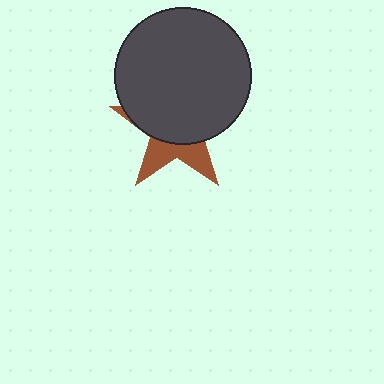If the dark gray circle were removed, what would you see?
You would see the complete brown star.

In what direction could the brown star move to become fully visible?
The brown star could move down. That would shift it out from behind the dark gray circle entirely.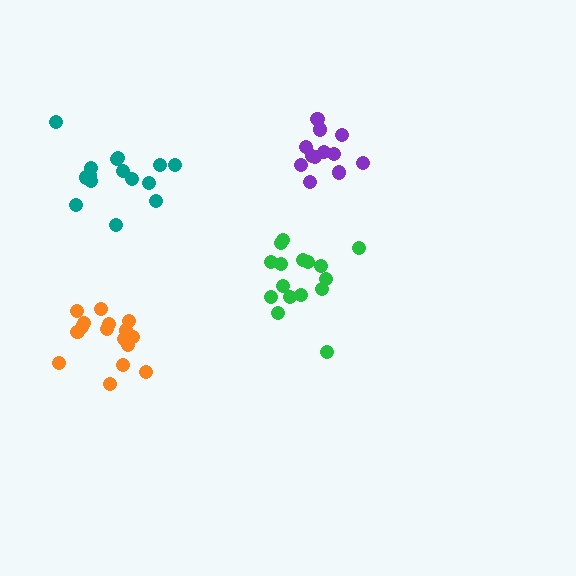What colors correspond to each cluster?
The clusters are colored: teal, purple, green, orange.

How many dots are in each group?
Group 1: 15 dots, Group 2: 12 dots, Group 3: 16 dots, Group 4: 16 dots (59 total).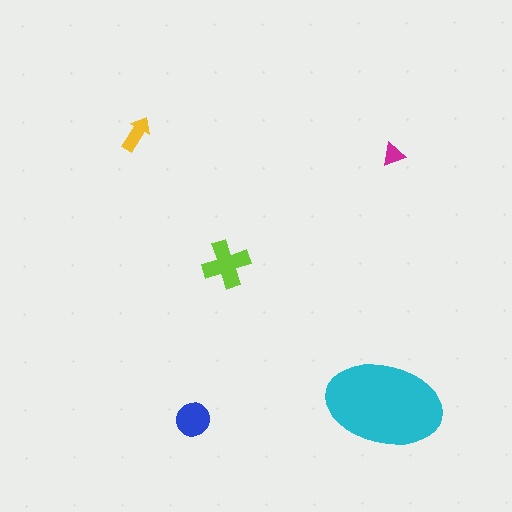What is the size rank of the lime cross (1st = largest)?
2nd.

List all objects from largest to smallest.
The cyan ellipse, the lime cross, the blue circle, the yellow arrow, the magenta triangle.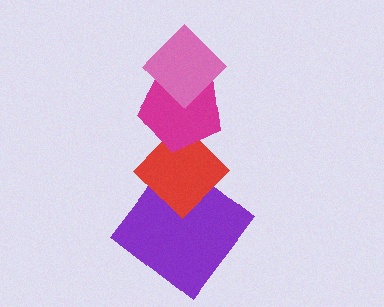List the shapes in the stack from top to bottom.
From top to bottom: the pink diamond, the magenta pentagon, the red diamond, the purple diamond.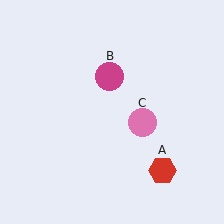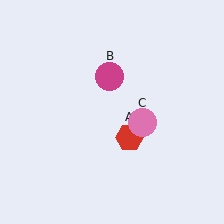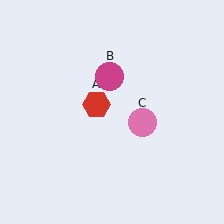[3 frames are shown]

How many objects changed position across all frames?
1 object changed position: red hexagon (object A).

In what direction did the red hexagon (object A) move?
The red hexagon (object A) moved up and to the left.